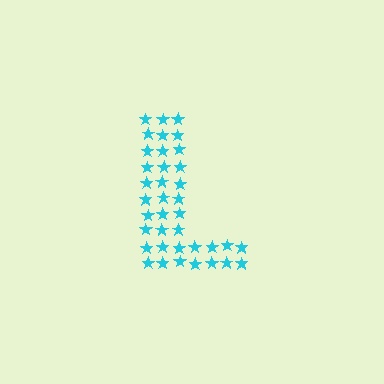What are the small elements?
The small elements are stars.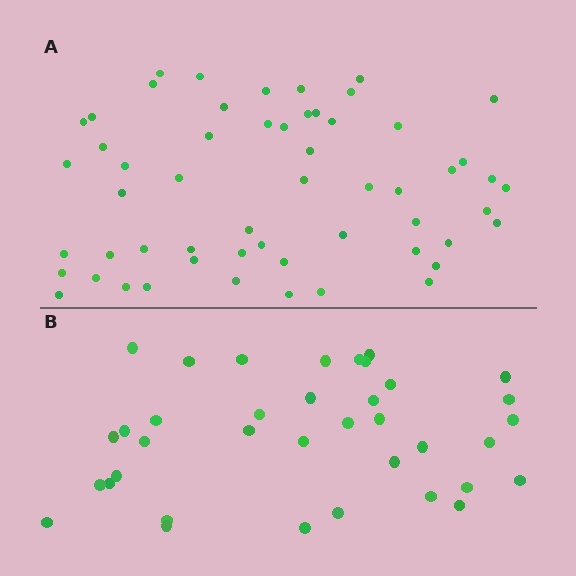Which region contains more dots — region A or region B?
Region A (the top region) has more dots.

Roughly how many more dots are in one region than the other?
Region A has approximately 20 more dots than region B.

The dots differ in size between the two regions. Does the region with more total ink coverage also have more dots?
No. Region B has more total ink coverage because its dots are larger, but region A actually contains more individual dots. Total area can be misleading — the number of items is what matters here.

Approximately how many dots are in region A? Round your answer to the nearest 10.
About 60 dots. (The exact count is 56, which rounds to 60.)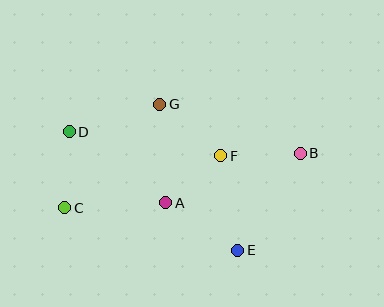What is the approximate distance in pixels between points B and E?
The distance between B and E is approximately 115 pixels.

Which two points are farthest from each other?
Points B and C are farthest from each other.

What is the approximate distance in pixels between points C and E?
The distance between C and E is approximately 178 pixels.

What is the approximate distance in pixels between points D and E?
The distance between D and E is approximately 206 pixels.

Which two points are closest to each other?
Points A and F are closest to each other.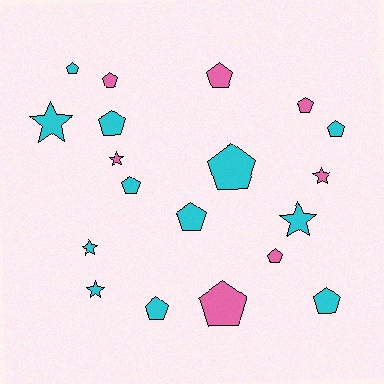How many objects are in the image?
There are 19 objects.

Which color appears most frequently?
Cyan, with 12 objects.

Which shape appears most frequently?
Pentagon, with 13 objects.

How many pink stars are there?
There are 2 pink stars.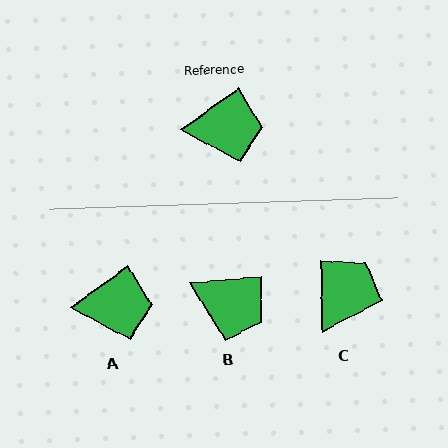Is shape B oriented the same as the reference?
No, it is off by about 31 degrees.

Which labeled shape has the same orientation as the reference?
A.